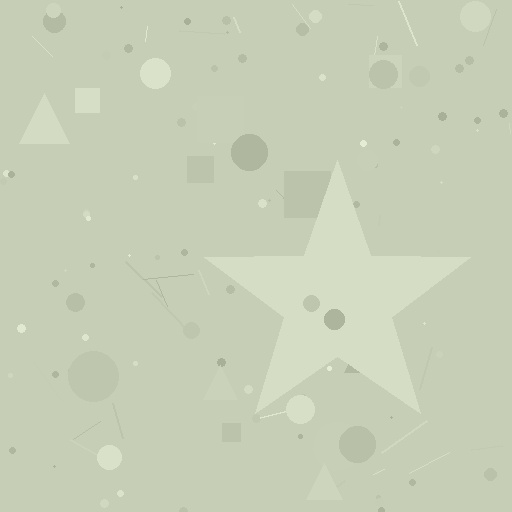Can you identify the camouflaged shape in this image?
The camouflaged shape is a star.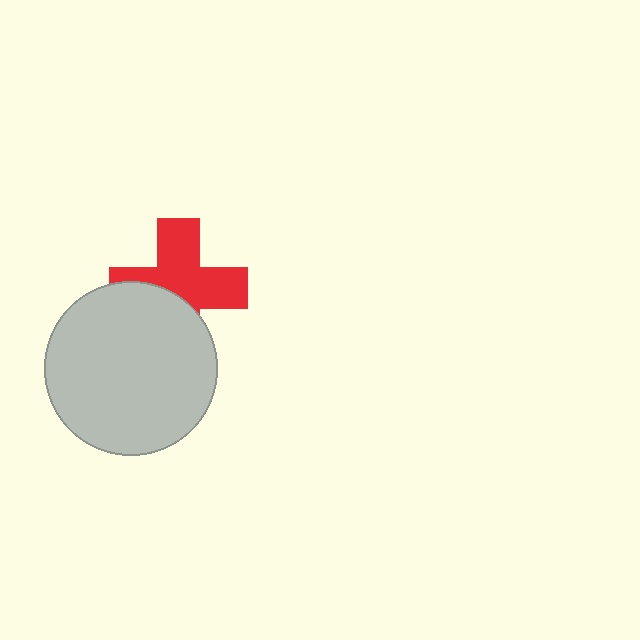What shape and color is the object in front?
The object in front is a light gray circle.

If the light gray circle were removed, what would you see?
You would see the complete red cross.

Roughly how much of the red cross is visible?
About half of it is visible (roughly 61%).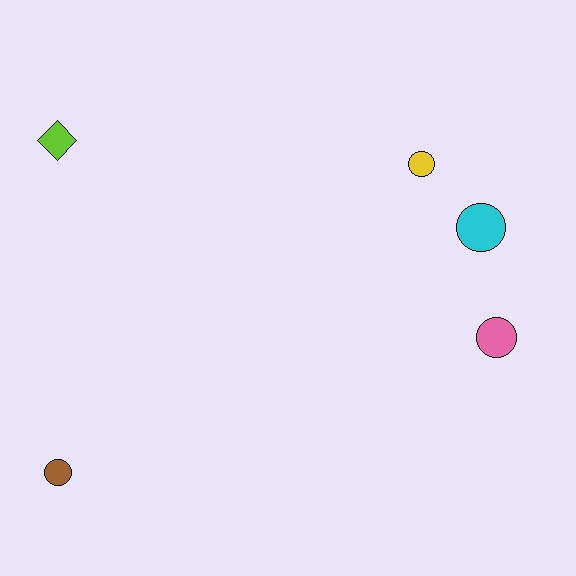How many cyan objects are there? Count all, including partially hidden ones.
There is 1 cyan object.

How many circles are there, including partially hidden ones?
There are 4 circles.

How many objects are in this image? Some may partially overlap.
There are 5 objects.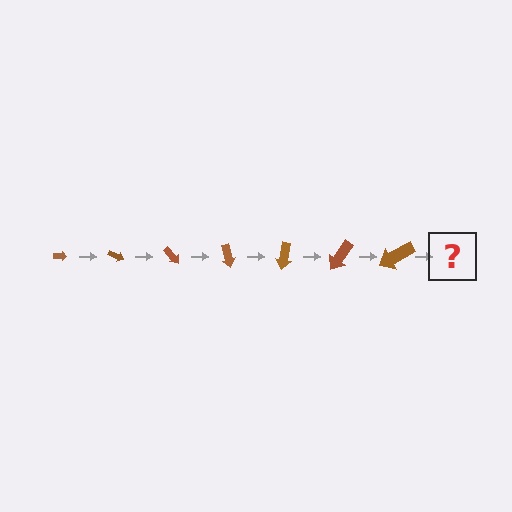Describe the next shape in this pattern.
It should be an arrow, larger than the previous one and rotated 175 degrees from the start.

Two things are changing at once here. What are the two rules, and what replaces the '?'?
The two rules are that the arrow grows larger each step and it rotates 25 degrees each step. The '?' should be an arrow, larger than the previous one and rotated 175 degrees from the start.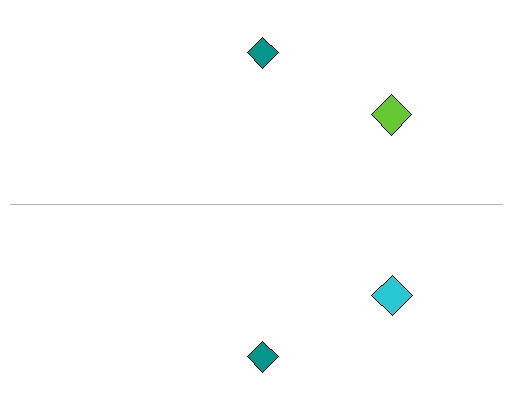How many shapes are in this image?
There are 4 shapes in this image.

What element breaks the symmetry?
The cyan diamond on the bottom side breaks the symmetry — its mirror counterpart is lime.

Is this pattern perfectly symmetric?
No, the pattern is not perfectly symmetric. The cyan diamond on the bottom side breaks the symmetry — its mirror counterpart is lime.